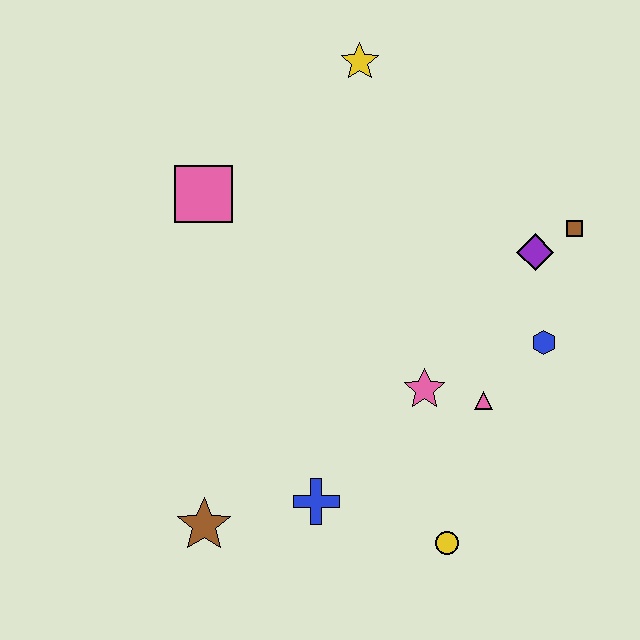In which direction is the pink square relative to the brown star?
The pink square is above the brown star.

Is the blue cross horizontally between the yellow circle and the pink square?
Yes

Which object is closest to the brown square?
The purple diamond is closest to the brown square.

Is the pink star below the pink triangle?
No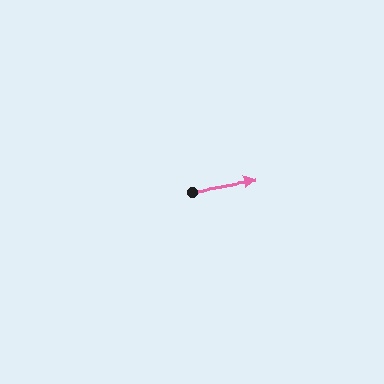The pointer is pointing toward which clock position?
Roughly 3 o'clock.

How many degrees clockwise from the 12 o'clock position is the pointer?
Approximately 81 degrees.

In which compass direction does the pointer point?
East.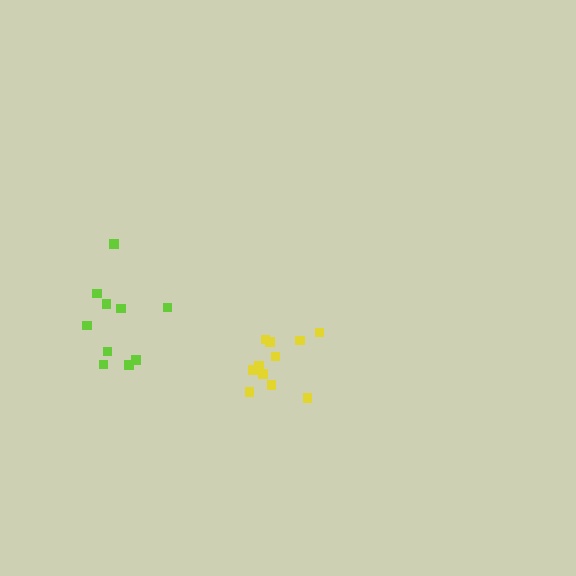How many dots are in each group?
Group 1: 11 dots, Group 2: 10 dots (21 total).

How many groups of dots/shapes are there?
There are 2 groups.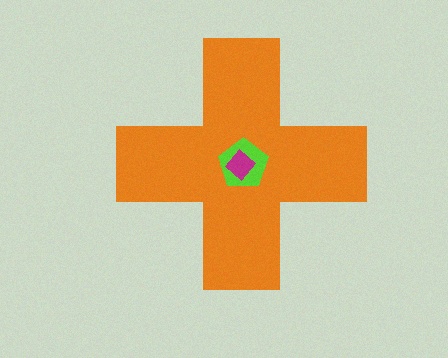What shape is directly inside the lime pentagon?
The magenta diamond.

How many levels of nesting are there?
3.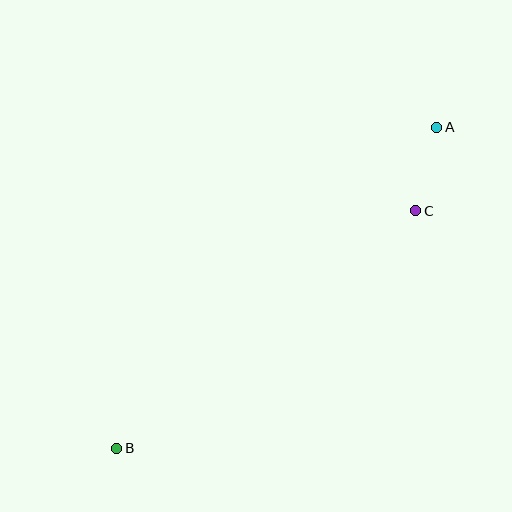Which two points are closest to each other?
Points A and C are closest to each other.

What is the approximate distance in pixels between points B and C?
The distance between B and C is approximately 382 pixels.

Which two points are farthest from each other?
Points A and B are farthest from each other.